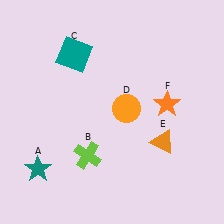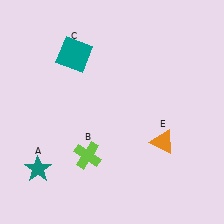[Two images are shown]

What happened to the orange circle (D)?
The orange circle (D) was removed in Image 2. It was in the top-right area of Image 1.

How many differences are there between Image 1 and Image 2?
There are 2 differences between the two images.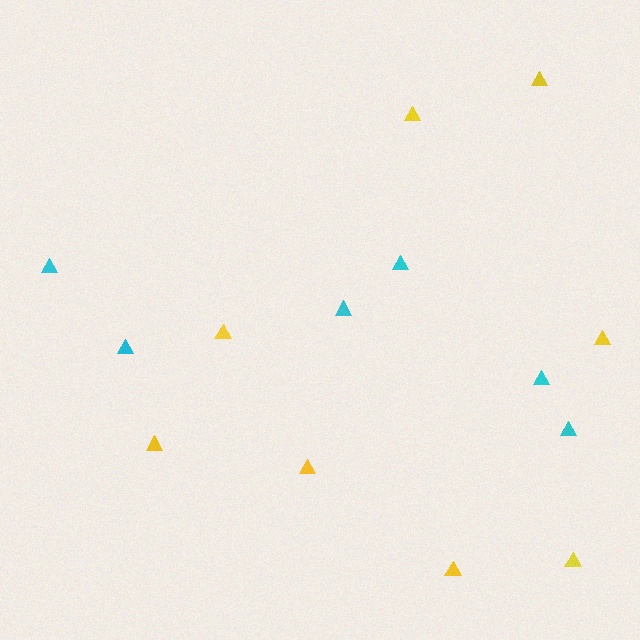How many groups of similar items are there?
There are 2 groups: one group of cyan triangles (6) and one group of yellow triangles (8).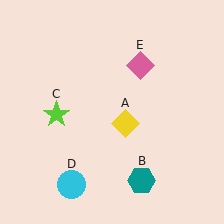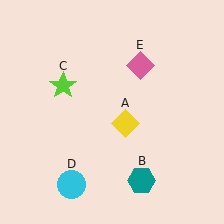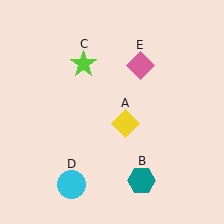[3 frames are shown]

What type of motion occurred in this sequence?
The lime star (object C) rotated clockwise around the center of the scene.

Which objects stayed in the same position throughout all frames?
Yellow diamond (object A) and teal hexagon (object B) and cyan circle (object D) and pink diamond (object E) remained stationary.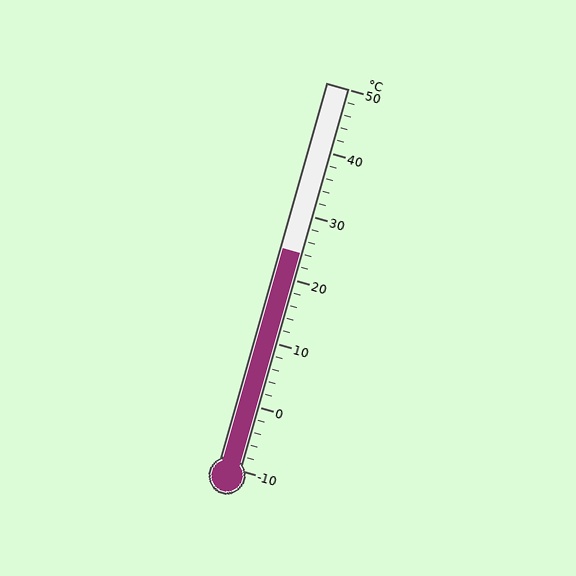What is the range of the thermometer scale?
The thermometer scale ranges from -10°C to 50°C.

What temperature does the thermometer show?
The thermometer shows approximately 24°C.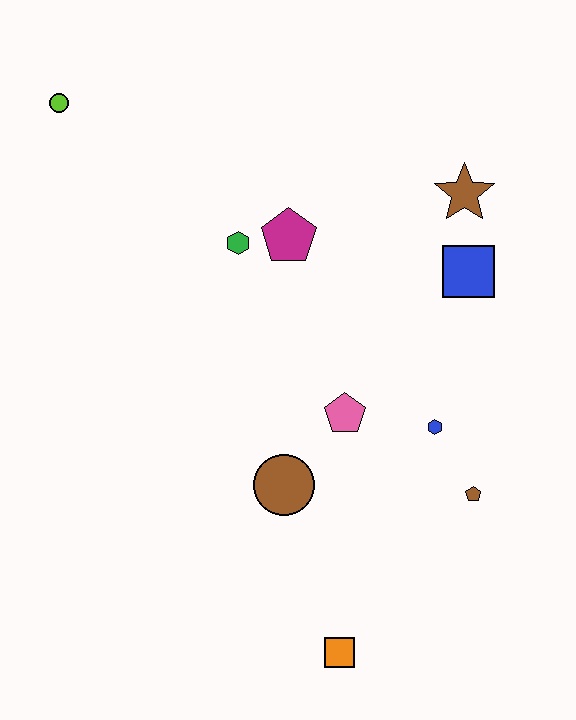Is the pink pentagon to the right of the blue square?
No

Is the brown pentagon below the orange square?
No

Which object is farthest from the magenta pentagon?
The orange square is farthest from the magenta pentagon.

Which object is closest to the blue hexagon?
The brown pentagon is closest to the blue hexagon.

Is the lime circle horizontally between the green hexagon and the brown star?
No